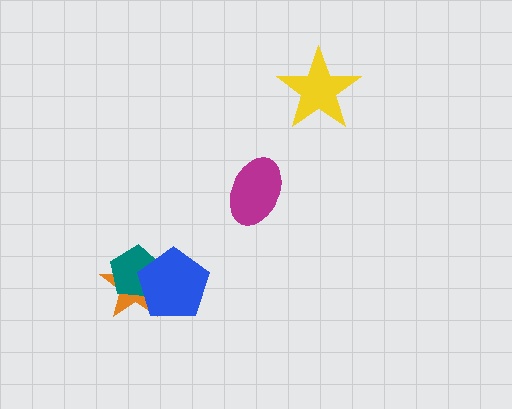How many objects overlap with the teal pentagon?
2 objects overlap with the teal pentagon.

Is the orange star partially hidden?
Yes, it is partially covered by another shape.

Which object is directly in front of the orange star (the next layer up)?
The teal pentagon is directly in front of the orange star.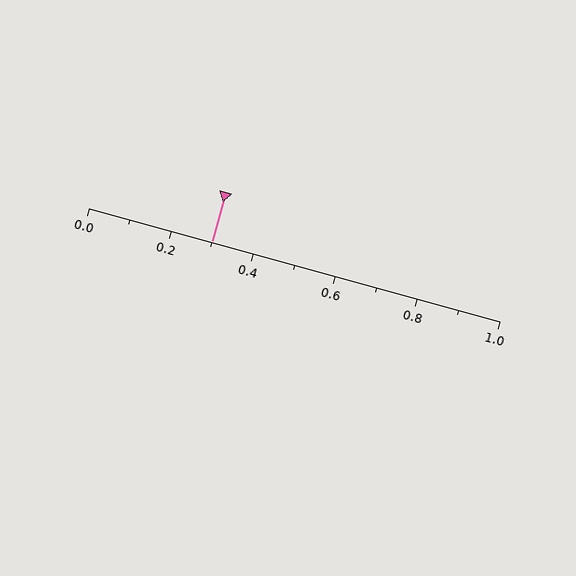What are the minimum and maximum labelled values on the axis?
The axis runs from 0.0 to 1.0.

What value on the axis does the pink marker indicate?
The marker indicates approximately 0.3.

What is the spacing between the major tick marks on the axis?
The major ticks are spaced 0.2 apart.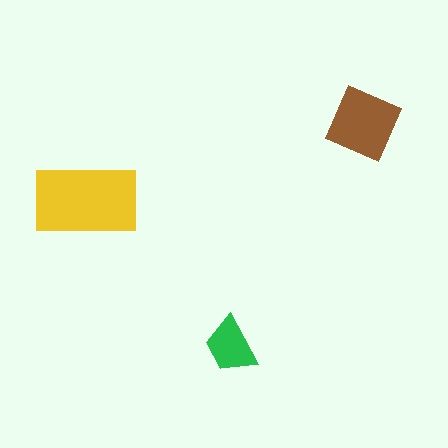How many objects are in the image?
There are 3 objects in the image.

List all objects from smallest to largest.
The green trapezoid, the brown diamond, the yellow rectangle.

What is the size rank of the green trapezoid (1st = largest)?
3rd.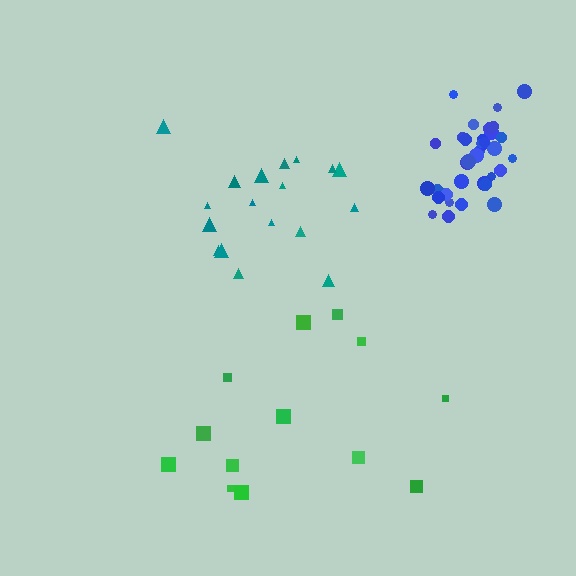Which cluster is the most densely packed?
Blue.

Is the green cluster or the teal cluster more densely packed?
Teal.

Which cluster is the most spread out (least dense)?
Green.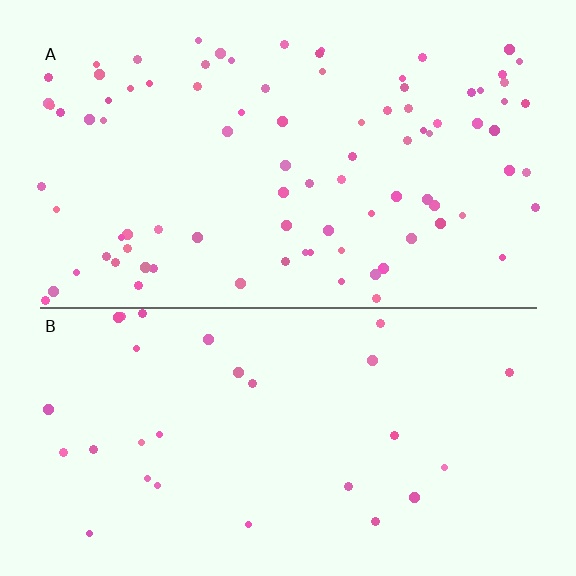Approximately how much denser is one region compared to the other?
Approximately 3.1× — region A over region B.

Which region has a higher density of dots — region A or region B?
A (the top).